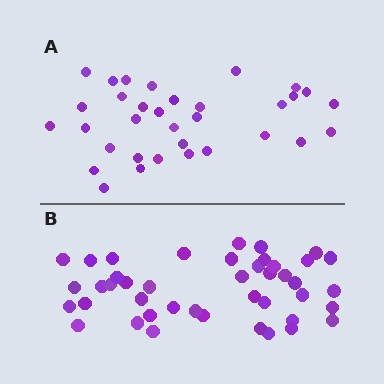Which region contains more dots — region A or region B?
Region B (the bottom region) has more dots.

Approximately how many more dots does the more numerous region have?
Region B has roughly 10 or so more dots than region A.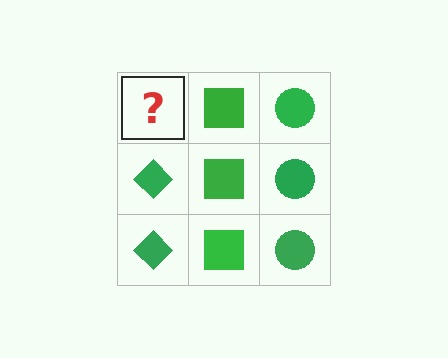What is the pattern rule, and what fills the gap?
The rule is that each column has a consistent shape. The gap should be filled with a green diamond.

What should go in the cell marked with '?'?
The missing cell should contain a green diamond.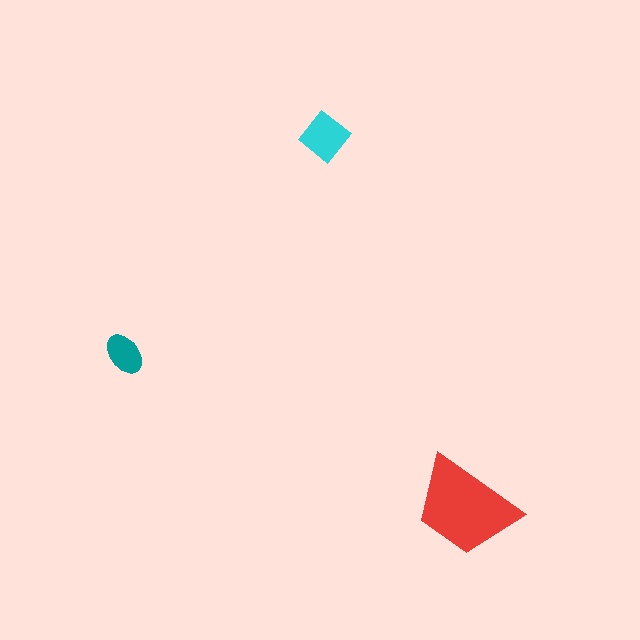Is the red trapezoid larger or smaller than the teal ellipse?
Larger.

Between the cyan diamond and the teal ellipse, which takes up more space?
The cyan diamond.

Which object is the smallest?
The teal ellipse.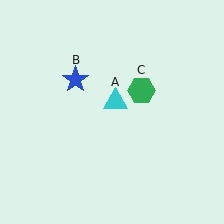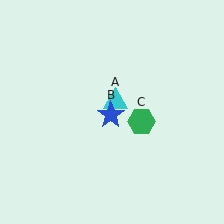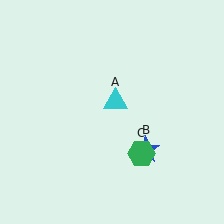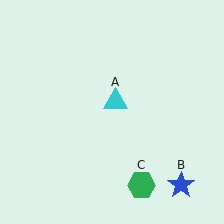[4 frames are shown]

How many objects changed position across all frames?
2 objects changed position: blue star (object B), green hexagon (object C).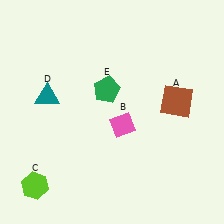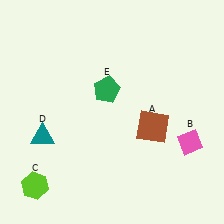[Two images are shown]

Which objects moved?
The objects that moved are: the brown square (A), the pink diamond (B), the teal triangle (D).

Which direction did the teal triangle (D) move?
The teal triangle (D) moved down.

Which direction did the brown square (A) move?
The brown square (A) moved down.